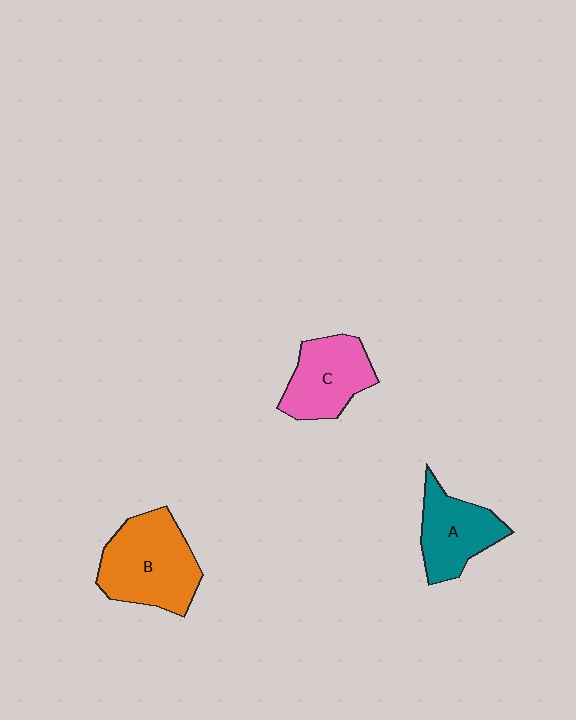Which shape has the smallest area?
Shape A (teal).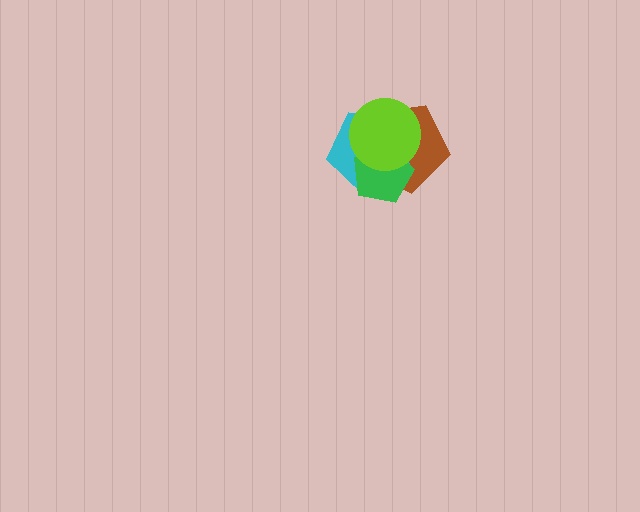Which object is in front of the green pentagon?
The lime circle is in front of the green pentagon.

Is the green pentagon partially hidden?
Yes, it is partially covered by another shape.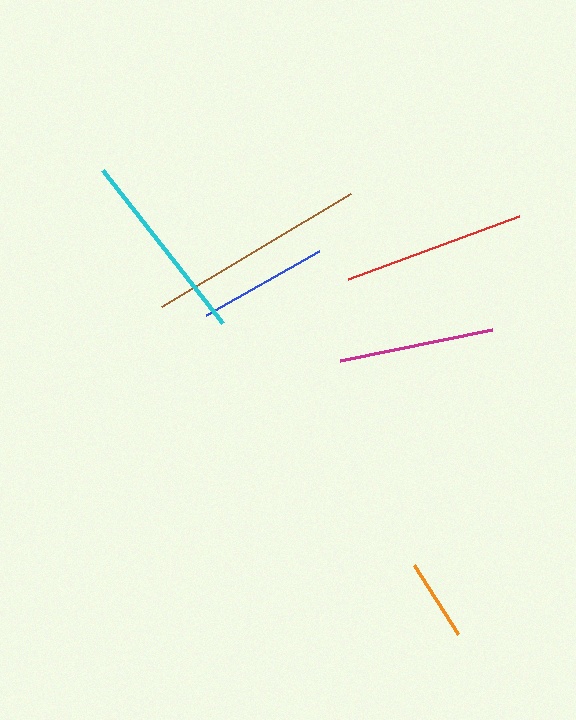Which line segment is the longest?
The brown line is the longest at approximately 220 pixels.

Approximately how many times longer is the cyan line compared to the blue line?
The cyan line is approximately 1.5 times the length of the blue line.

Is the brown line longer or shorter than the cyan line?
The brown line is longer than the cyan line.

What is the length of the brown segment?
The brown segment is approximately 220 pixels long.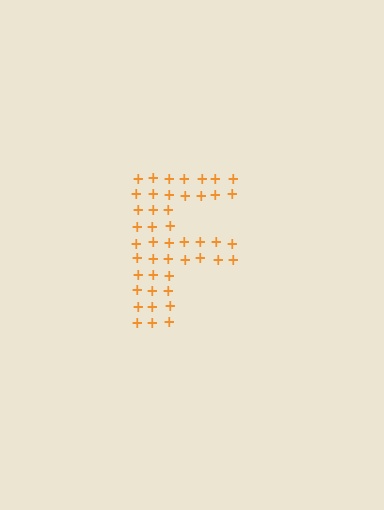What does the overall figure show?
The overall figure shows the letter F.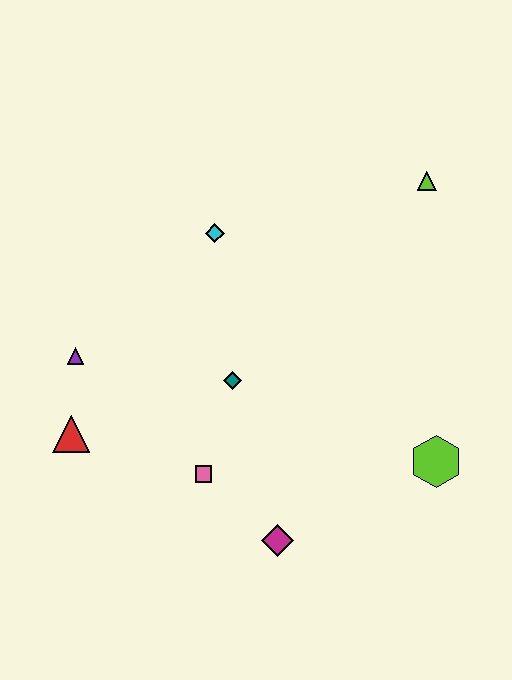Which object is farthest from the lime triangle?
The red triangle is farthest from the lime triangle.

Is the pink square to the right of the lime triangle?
No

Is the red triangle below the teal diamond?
Yes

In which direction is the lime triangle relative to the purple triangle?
The lime triangle is to the right of the purple triangle.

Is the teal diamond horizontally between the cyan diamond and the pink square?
No